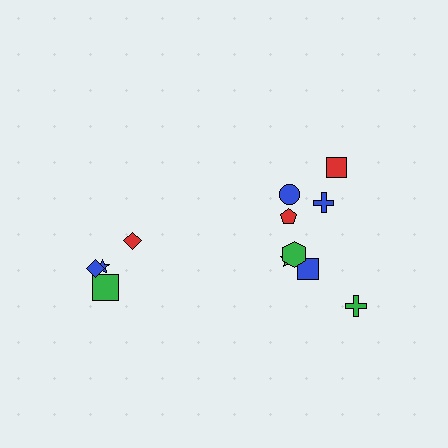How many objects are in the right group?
There are 8 objects.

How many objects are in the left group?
There are 4 objects.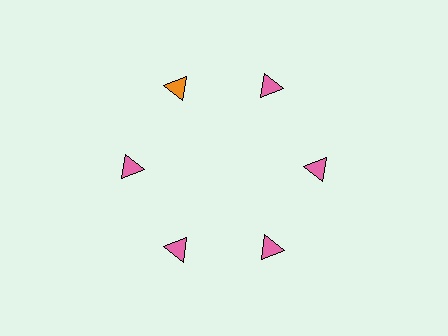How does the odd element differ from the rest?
It has a different color: orange instead of pink.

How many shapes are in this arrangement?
There are 6 shapes arranged in a ring pattern.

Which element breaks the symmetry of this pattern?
The orange triangle at roughly the 11 o'clock position breaks the symmetry. All other shapes are pink triangles.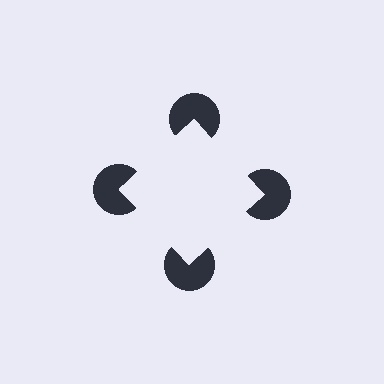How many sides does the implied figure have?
4 sides.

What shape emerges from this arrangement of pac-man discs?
An illusory square — its edges are inferred from the aligned wedge cuts in the pac-man discs, not physically drawn.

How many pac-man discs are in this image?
There are 4 — one at each vertex of the illusory square.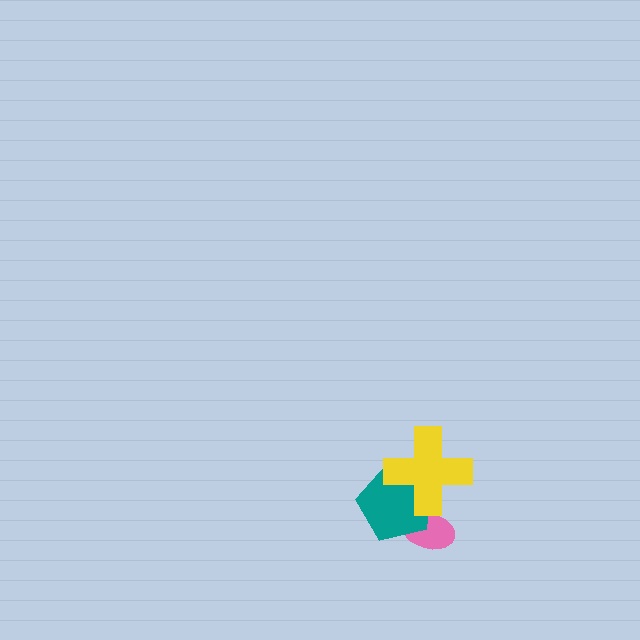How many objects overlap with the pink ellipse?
2 objects overlap with the pink ellipse.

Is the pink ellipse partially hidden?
Yes, it is partially covered by another shape.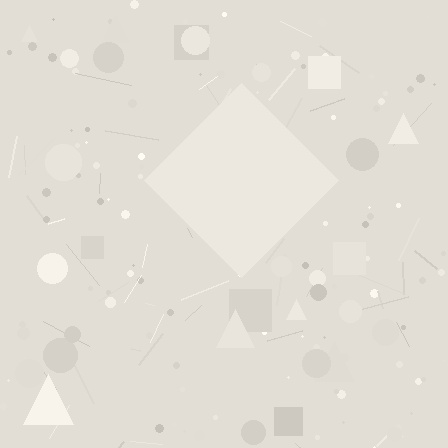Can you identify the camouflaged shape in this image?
The camouflaged shape is a diamond.